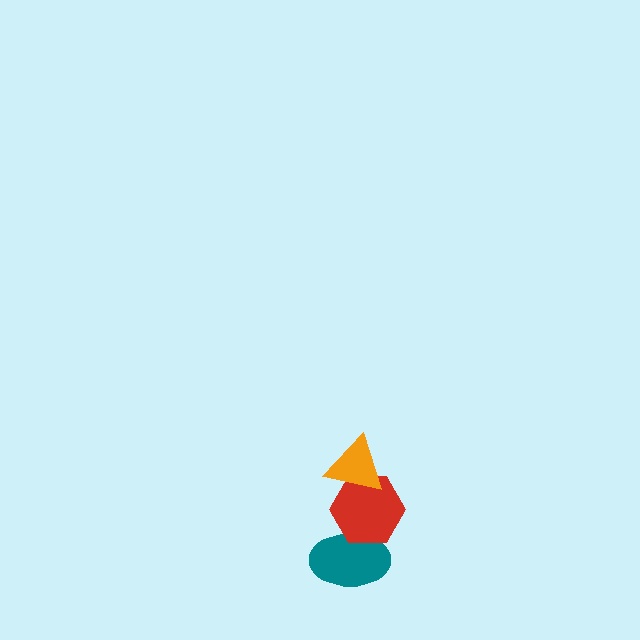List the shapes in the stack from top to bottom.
From top to bottom: the orange triangle, the red hexagon, the teal ellipse.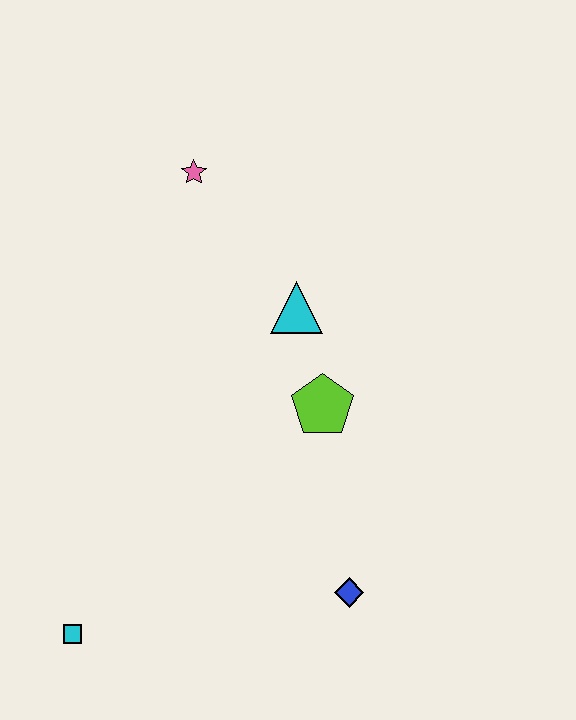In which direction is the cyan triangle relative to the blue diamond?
The cyan triangle is above the blue diamond.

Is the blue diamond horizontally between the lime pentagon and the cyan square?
No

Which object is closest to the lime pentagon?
The cyan triangle is closest to the lime pentagon.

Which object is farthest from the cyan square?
The pink star is farthest from the cyan square.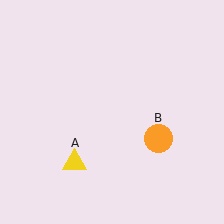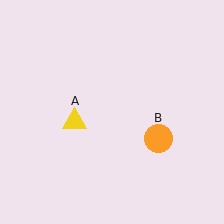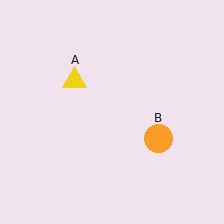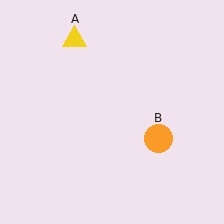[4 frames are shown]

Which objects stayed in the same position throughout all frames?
Orange circle (object B) remained stationary.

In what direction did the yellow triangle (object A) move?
The yellow triangle (object A) moved up.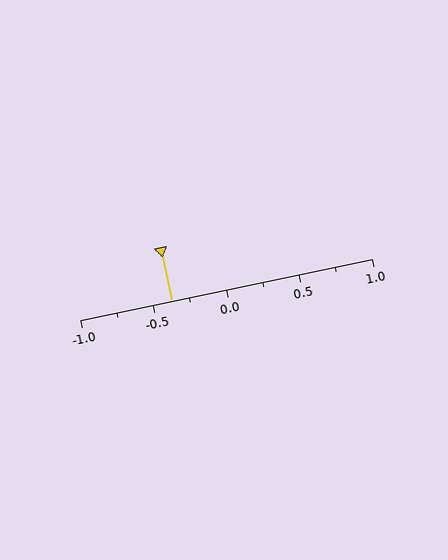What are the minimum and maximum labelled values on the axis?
The axis runs from -1.0 to 1.0.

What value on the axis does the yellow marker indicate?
The marker indicates approximately -0.38.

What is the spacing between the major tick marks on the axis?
The major ticks are spaced 0.5 apart.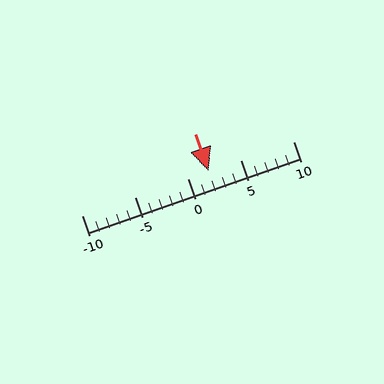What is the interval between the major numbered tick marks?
The major tick marks are spaced 5 units apart.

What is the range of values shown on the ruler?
The ruler shows values from -10 to 10.